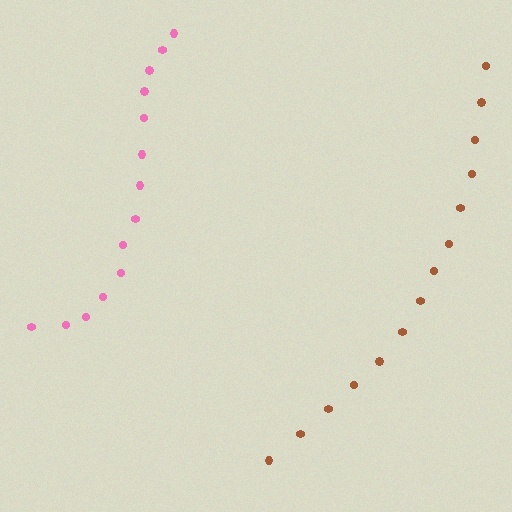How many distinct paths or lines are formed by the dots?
There are 2 distinct paths.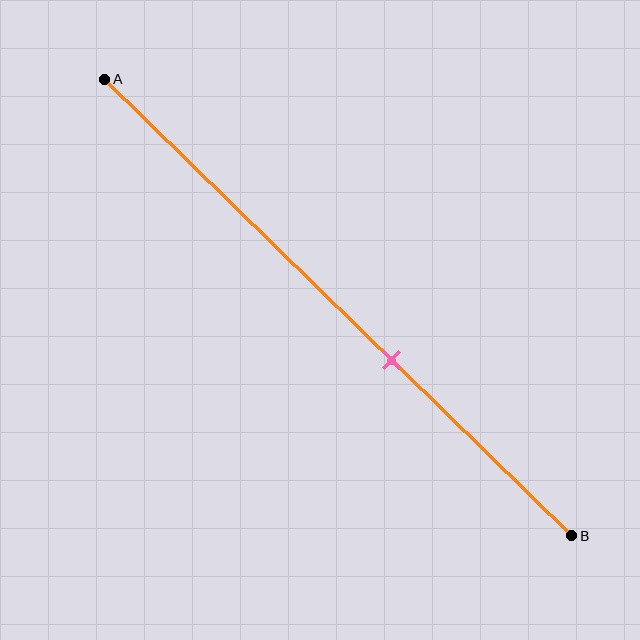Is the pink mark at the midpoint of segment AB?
No, the mark is at about 60% from A, not at the 50% midpoint.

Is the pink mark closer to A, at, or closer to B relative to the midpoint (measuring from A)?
The pink mark is closer to point B than the midpoint of segment AB.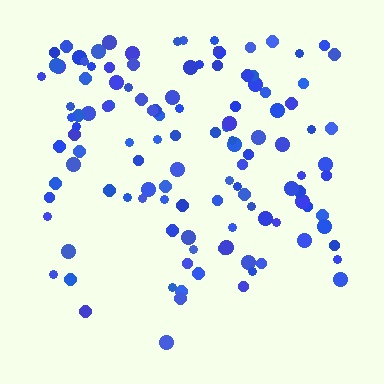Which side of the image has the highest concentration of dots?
The top.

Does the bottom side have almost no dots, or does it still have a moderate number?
Still a moderate number, just noticeably fewer than the top.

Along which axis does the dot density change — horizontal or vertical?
Vertical.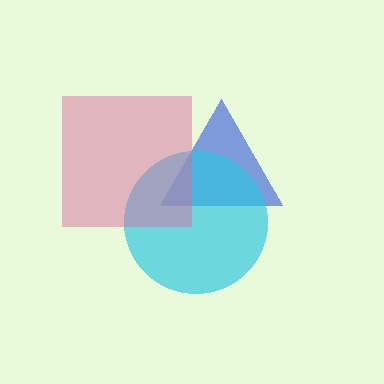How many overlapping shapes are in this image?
There are 3 overlapping shapes in the image.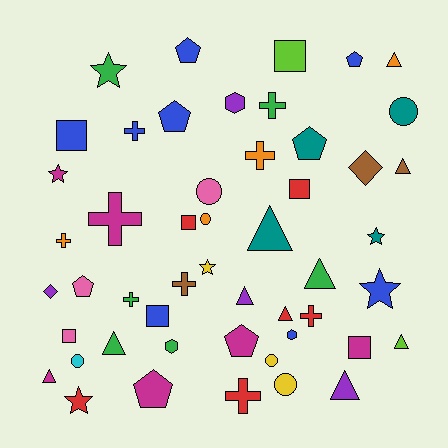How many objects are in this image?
There are 50 objects.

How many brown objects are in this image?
There are 3 brown objects.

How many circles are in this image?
There are 6 circles.